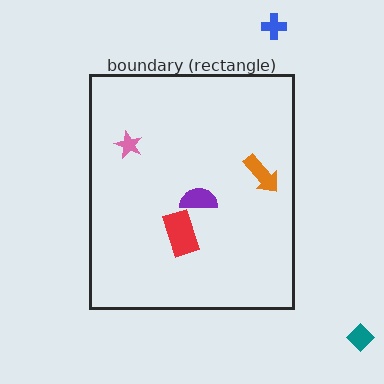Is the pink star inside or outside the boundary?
Inside.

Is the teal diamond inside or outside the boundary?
Outside.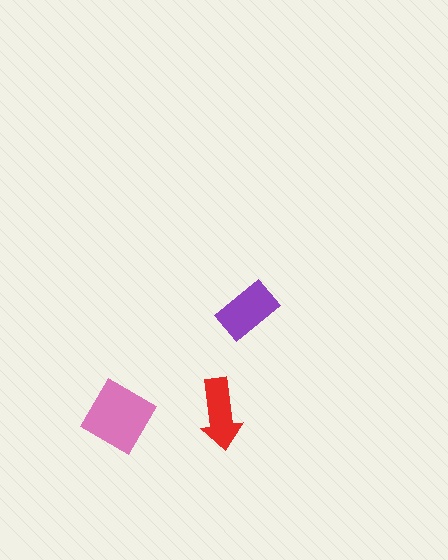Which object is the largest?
The pink diamond.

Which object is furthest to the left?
The pink diamond is leftmost.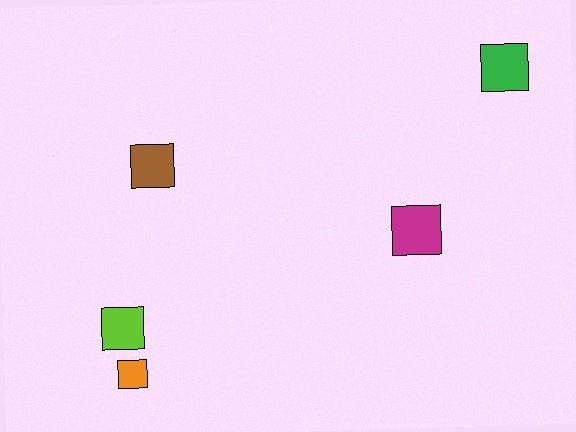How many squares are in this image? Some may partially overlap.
There are 5 squares.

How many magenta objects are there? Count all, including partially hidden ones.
There is 1 magenta object.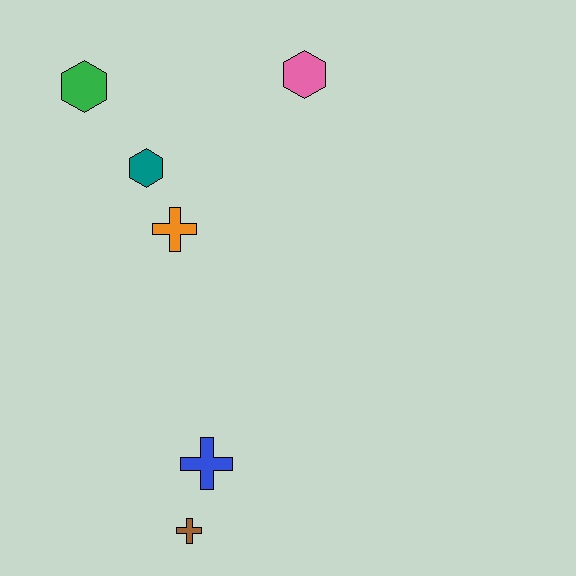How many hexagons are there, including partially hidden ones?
There are 3 hexagons.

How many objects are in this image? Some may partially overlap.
There are 6 objects.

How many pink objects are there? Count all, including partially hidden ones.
There is 1 pink object.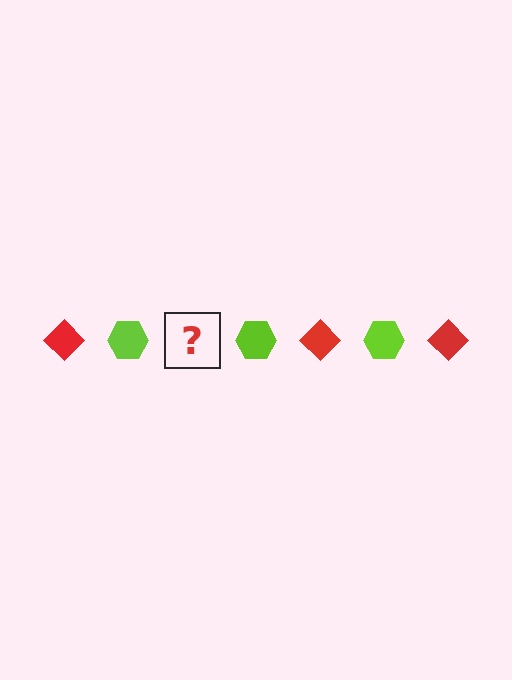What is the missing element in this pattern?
The missing element is a red diamond.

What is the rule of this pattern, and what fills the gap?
The rule is that the pattern alternates between red diamond and lime hexagon. The gap should be filled with a red diamond.